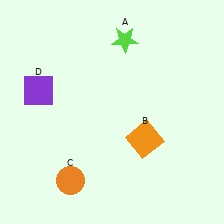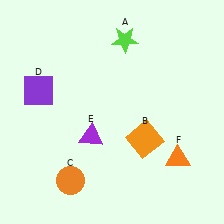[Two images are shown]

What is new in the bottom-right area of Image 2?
An orange triangle (F) was added in the bottom-right area of Image 2.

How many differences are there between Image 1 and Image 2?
There are 2 differences between the two images.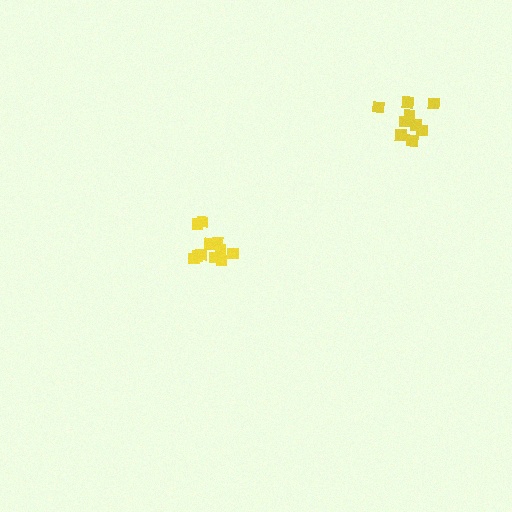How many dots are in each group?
Group 1: 9 dots, Group 2: 11 dots (20 total).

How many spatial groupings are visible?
There are 2 spatial groupings.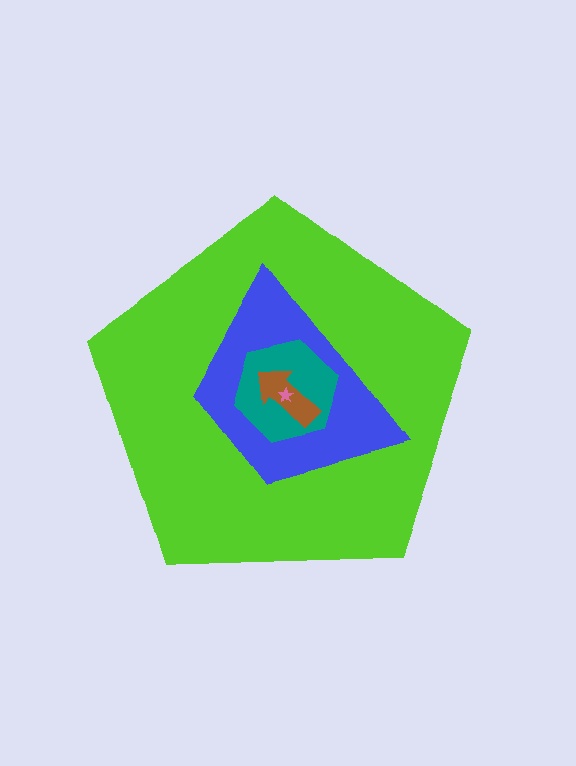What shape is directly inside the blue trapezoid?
The teal hexagon.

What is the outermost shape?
The lime pentagon.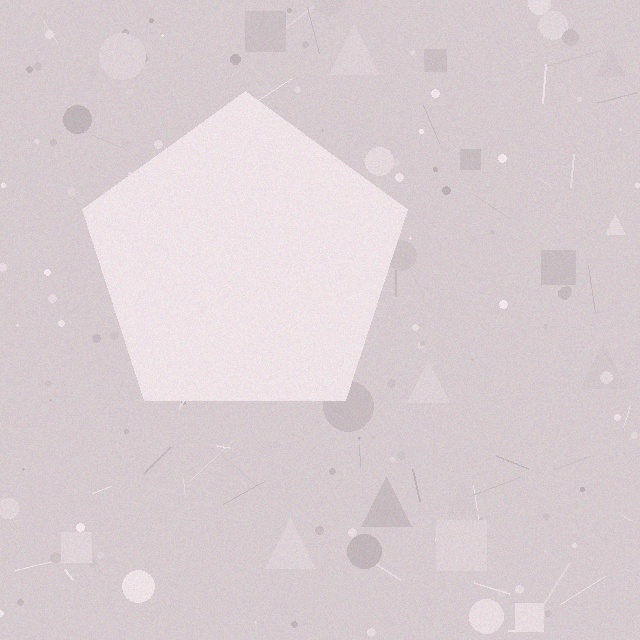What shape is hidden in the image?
A pentagon is hidden in the image.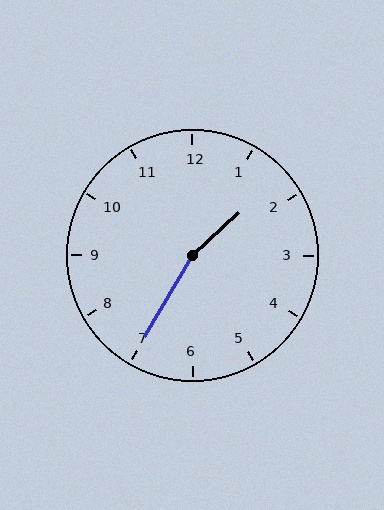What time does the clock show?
1:35.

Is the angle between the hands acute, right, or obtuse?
It is obtuse.